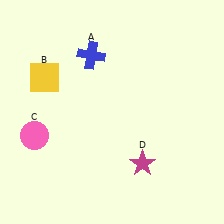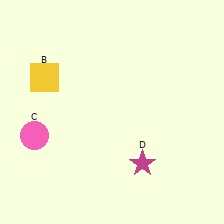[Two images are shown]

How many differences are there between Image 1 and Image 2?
There is 1 difference between the two images.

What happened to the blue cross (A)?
The blue cross (A) was removed in Image 2. It was in the top-left area of Image 1.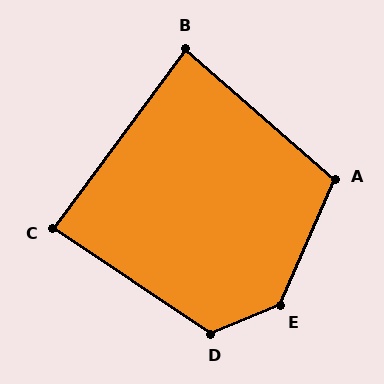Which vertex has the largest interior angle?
E, at approximately 136 degrees.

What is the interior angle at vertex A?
Approximately 108 degrees (obtuse).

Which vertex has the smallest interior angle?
B, at approximately 85 degrees.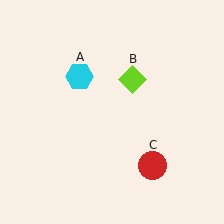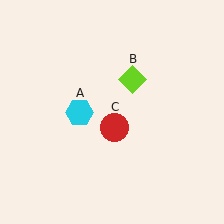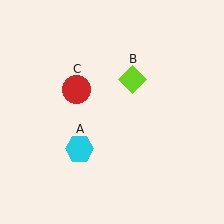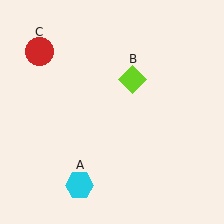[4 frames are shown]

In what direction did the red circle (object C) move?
The red circle (object C) moved up and to the left.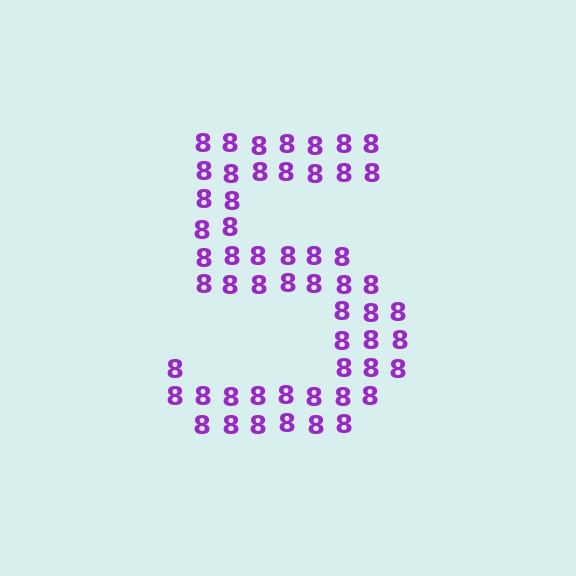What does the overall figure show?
The overall figure shows the digit 5.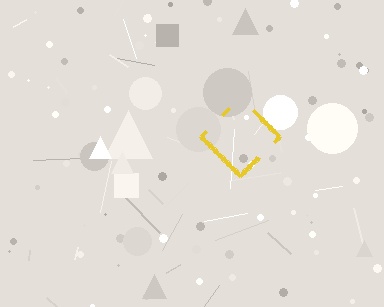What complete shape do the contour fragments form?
The contour fragments form a diamond.